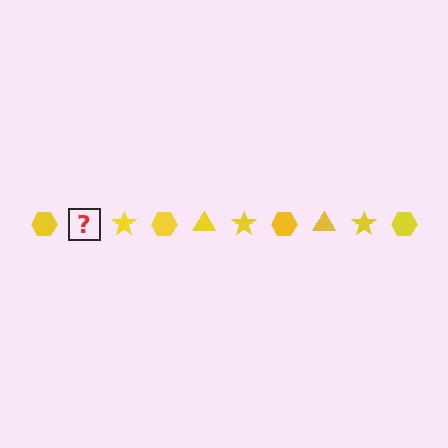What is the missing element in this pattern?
The missing element is a yellow triangle.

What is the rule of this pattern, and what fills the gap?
The rule is that the pattern cycles through hexagon, triangle, star shapes in yellow. The gap should be filled with a yellow triangle.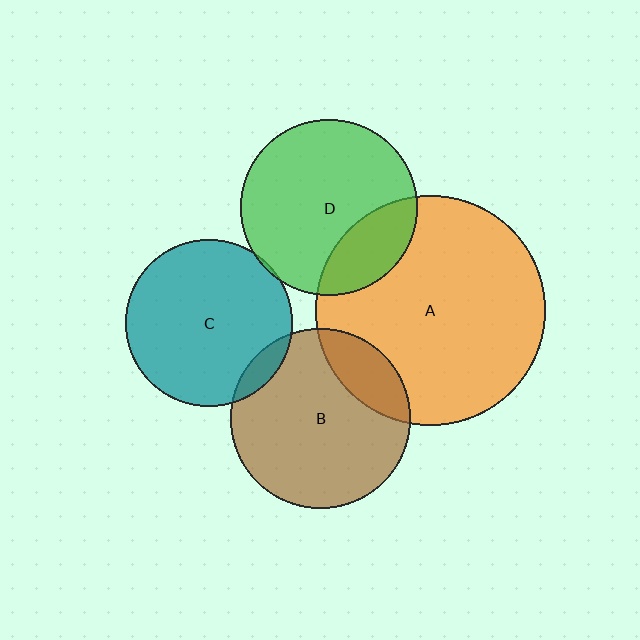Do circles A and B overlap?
Yes.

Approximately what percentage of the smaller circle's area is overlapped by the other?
Approximately 20%.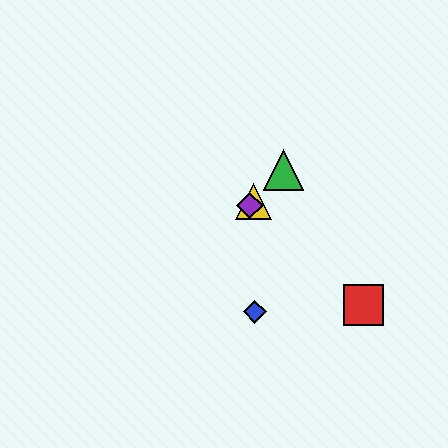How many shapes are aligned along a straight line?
3 shapes (the green triangle, the yellow triangle, the purple diamond) are aligned along a straight line.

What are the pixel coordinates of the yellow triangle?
The yellow triangle is at (253, 202).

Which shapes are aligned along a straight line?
The green triangle, the yellow triangle, the purple diamond are aligned along a straight line.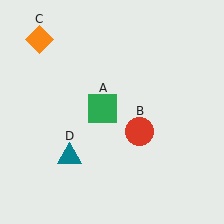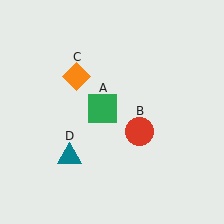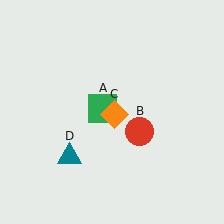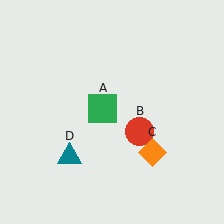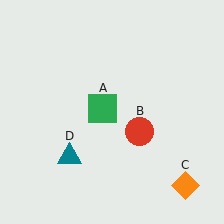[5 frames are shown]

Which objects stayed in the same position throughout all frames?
Green square (object A) and red circle (object B) and teal triangle (object D) remained stationary.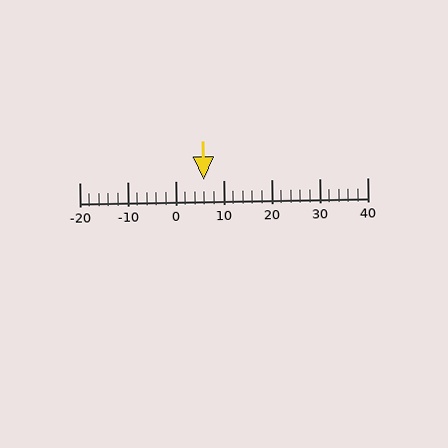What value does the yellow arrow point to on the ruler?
The yellow arrow points to approximately 6.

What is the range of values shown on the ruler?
The ruler shows values from -20 to 40.